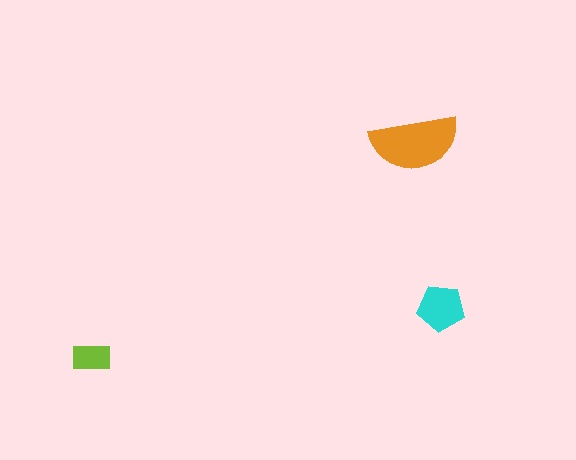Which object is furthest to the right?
The cyan pentagon is rightmost.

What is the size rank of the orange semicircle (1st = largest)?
1st.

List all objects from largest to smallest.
The orange semicircle, the cyan pentagon, the lime rectangle.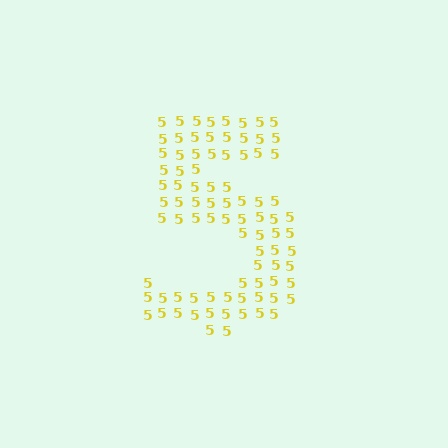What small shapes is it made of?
It is made of small digit 5's.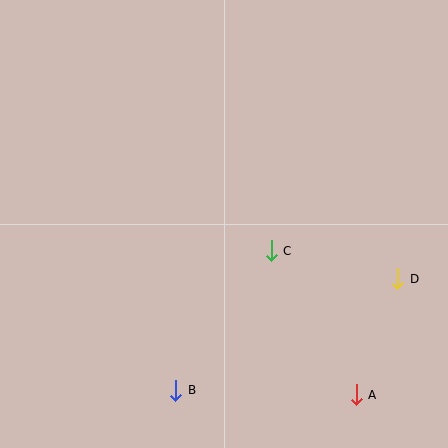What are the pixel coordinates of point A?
Point A is at (356, 395).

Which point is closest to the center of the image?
Point C at (271, 251) is closest to the center.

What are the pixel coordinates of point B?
Point B is at (176, 391).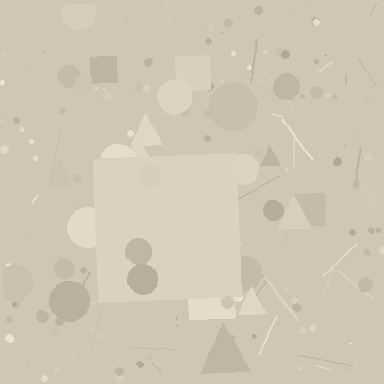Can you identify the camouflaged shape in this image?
The camouflaged shape is a square.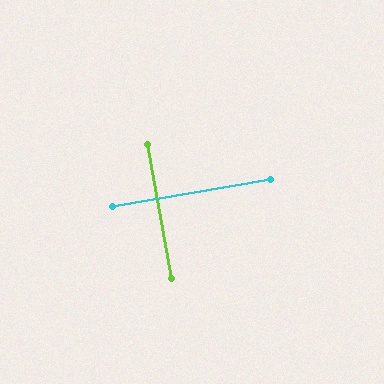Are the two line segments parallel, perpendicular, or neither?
Perpendicular — they meet at approximately 89°.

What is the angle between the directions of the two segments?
Approximately 89 degrees.